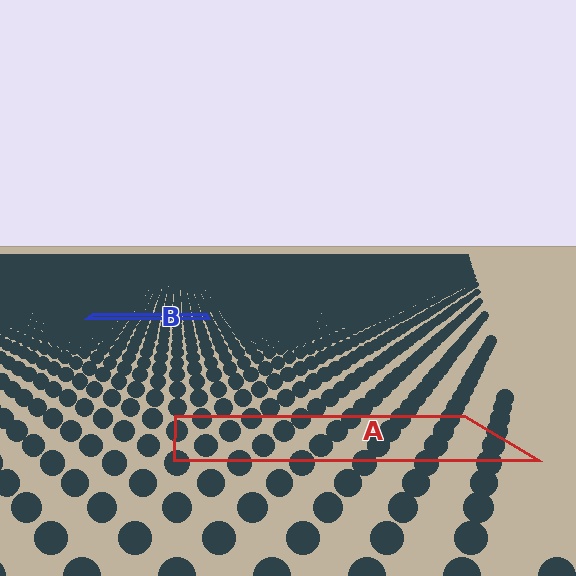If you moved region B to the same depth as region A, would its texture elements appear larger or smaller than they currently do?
They would appear larger. At a closer depth, the same texture elements are projected at a bigger on-screen size.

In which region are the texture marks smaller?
The texture marks are smaller in region B, because it is farther away.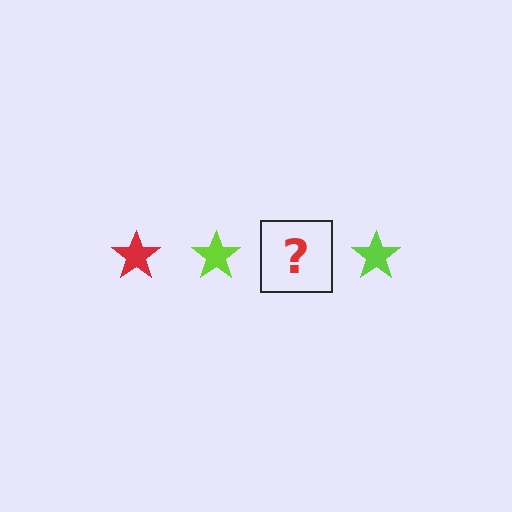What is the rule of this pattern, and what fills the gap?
The rule is that the pattern cycles through red, lime stars. The gap should be filled with a red star.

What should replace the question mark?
The question mark should be replaced with a red star.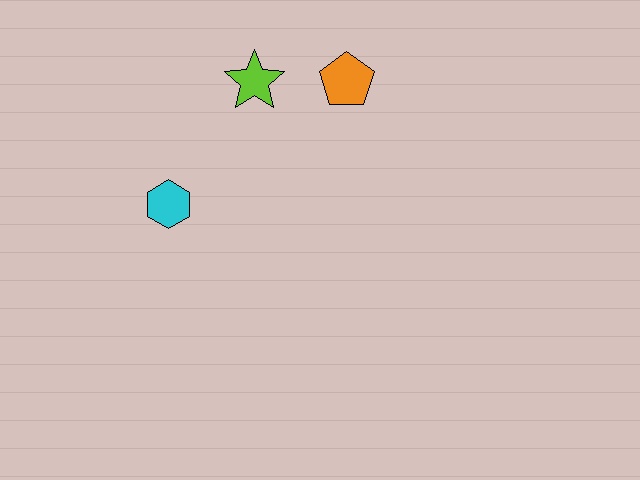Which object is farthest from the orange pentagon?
The cyan hexagon is farthest from the orange pentagon.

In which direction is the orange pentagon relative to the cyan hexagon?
The orange pentagon is to the right of the cyan hexagon.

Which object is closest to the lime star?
The orange pentagon is closest to the lime star.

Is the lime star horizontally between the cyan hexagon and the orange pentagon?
Yes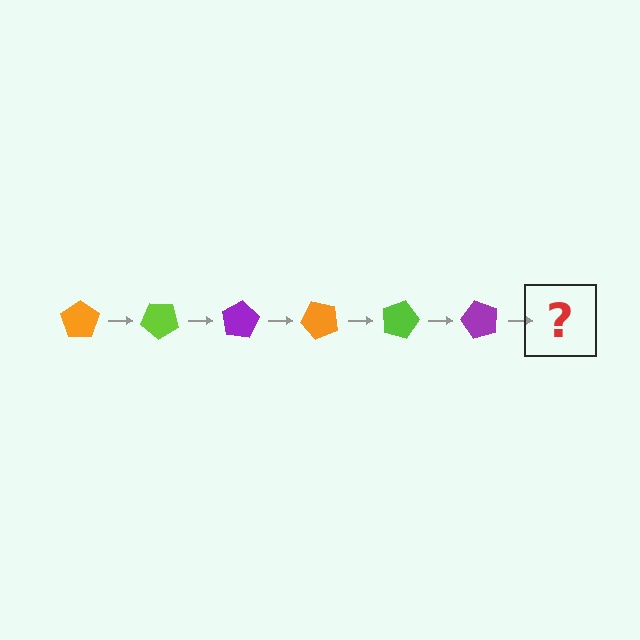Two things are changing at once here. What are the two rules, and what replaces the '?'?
The two rules are that it rotates 40 degrees each step and the color cycles through orange, lime, and purple. The '?' should be an orange pentagon, rotated 240 degrees from the start.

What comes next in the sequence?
The next element should be an orange pentagon, rotated 240 degrees from the start.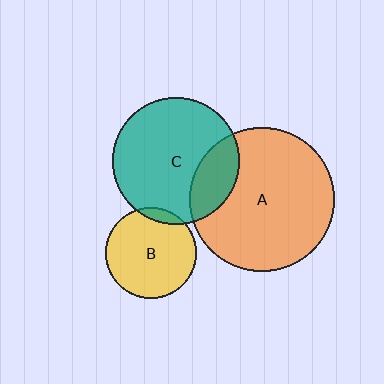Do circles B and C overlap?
Yes.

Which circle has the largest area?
Circle A (orange).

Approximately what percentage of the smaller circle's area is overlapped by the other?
Approximately 5%.